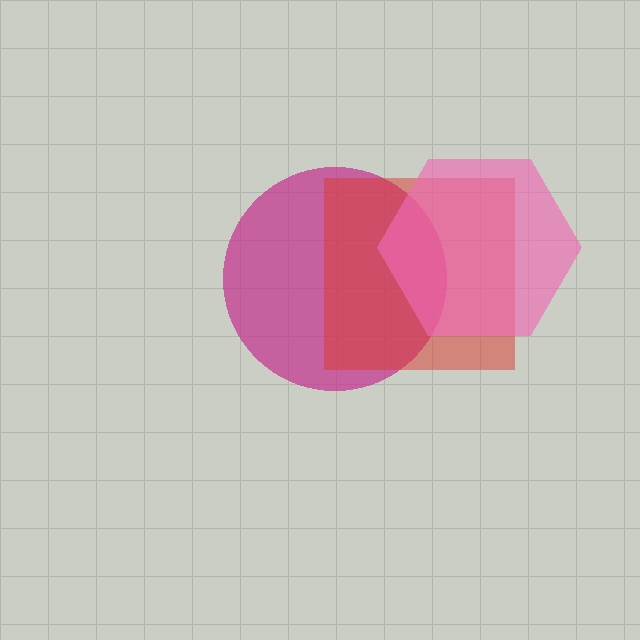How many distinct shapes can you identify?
There are 3 distinct shapes: a magenta circle, a red square, a pink hexagon.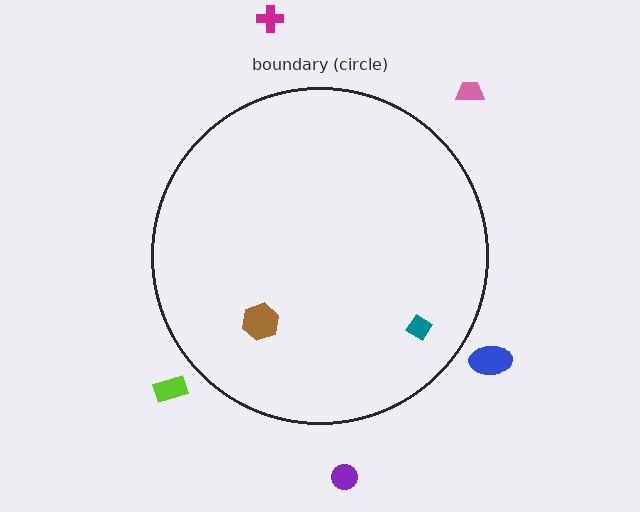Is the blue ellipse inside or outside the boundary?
Outside.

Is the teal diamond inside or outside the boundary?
Inside.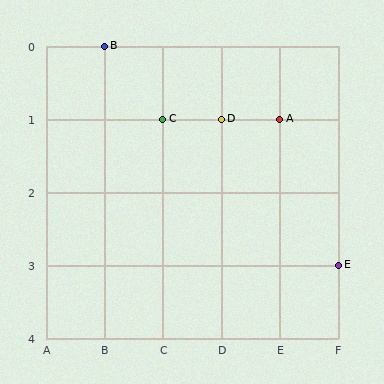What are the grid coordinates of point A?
Point A is at grid coordinates (E, 1).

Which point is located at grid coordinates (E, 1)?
Point A is at (E, 1).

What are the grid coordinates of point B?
Point B is at grid coordinates (B, 0).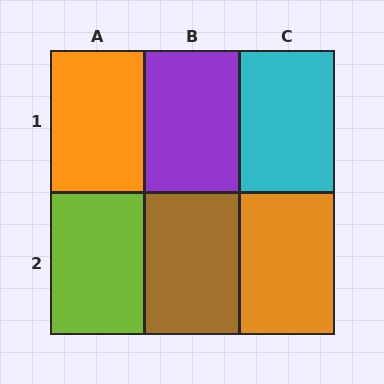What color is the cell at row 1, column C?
Cyan.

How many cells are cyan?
1 cell is cyan.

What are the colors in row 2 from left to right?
Lime, brown, orange.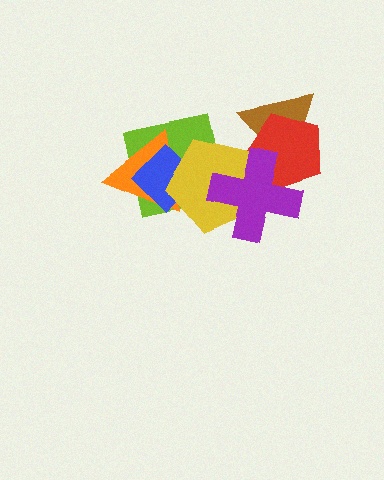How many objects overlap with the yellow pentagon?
5 objects overlap with the yellow pentagon.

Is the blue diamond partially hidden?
Yes, it is partially covered by another shape.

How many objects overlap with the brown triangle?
2 objects overlap with the brown triangle.